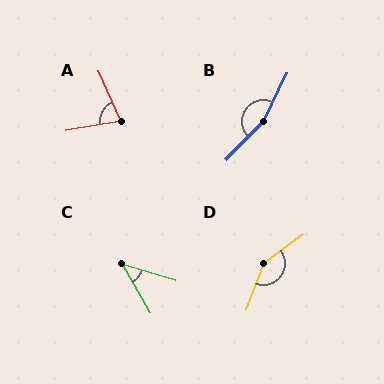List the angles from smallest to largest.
C (43°), A (75°), D (147°), B (162°).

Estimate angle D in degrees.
Approximately 147 degrees.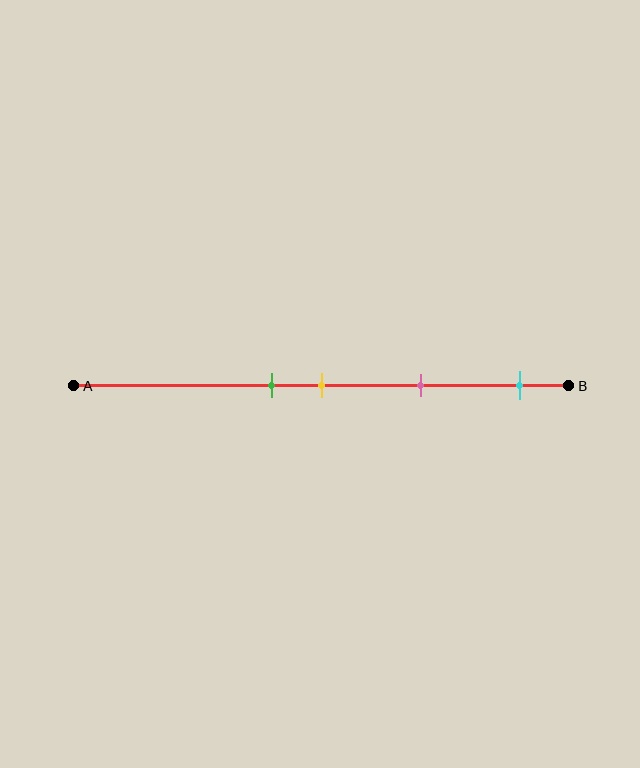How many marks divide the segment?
There are 4 marks dividing the segment.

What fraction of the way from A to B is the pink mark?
The pink mark is approximately 70% (0.7) of the way from A to B.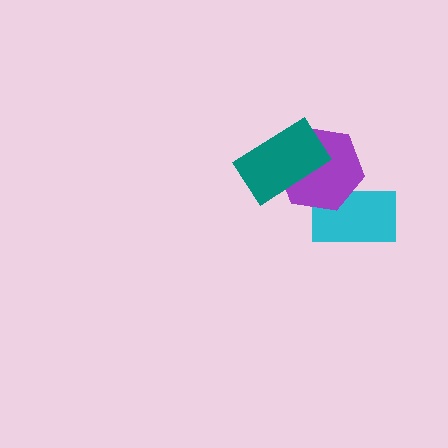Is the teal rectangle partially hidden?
No, no other shape covers it.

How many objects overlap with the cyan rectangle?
1 object overlaps with the cyan rectangle.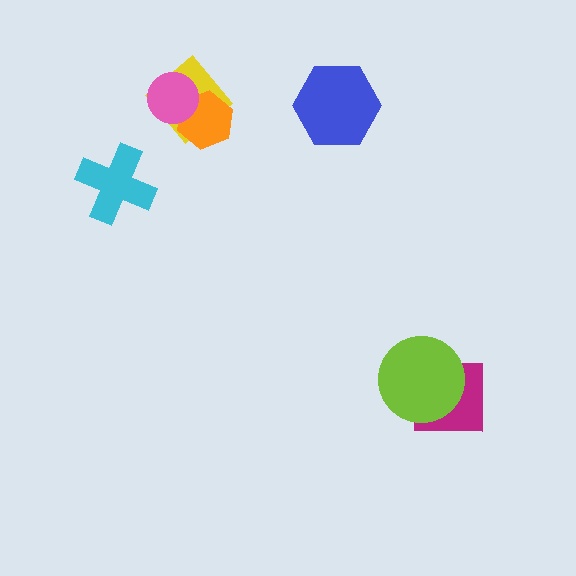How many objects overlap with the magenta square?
1 object overlaps with the magenta square.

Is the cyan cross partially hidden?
No, no other shape covers it.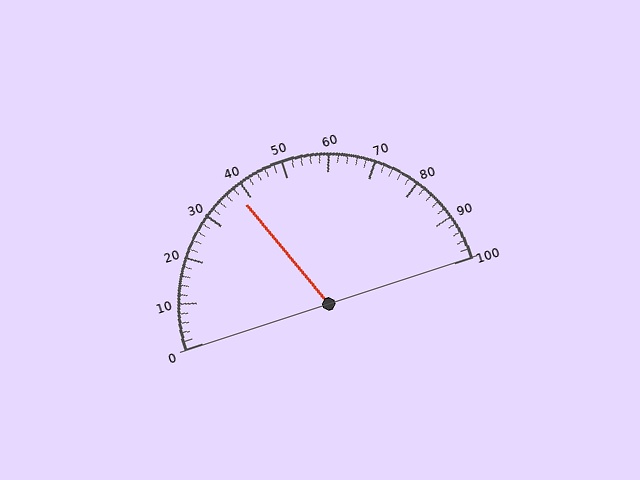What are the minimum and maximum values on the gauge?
The gauge ranges from 0 to 100.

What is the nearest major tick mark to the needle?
The nearest major tick mark is 40.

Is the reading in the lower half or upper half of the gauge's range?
The reading is in the lower half of the range (0 to 100).